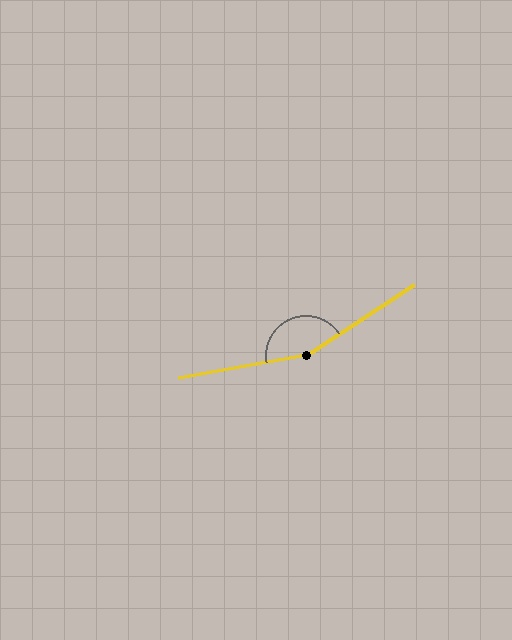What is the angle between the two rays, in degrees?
Approximately 157 degrees.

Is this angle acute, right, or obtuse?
It is obtuse.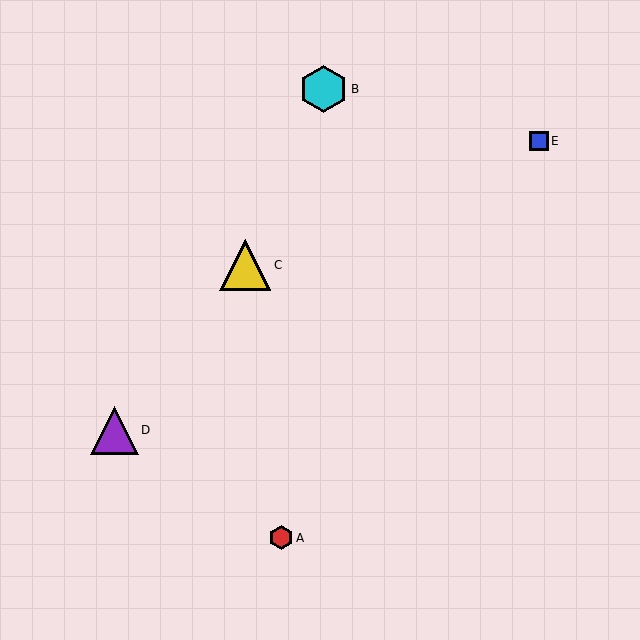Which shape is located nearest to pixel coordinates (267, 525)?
The red hexagon (labeled A) at (281, 538) is nearest to that location.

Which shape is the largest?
The yellow triangle (labeled C) is the largest.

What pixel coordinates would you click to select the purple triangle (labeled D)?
Click at (114, 430) to select the purple triangle D.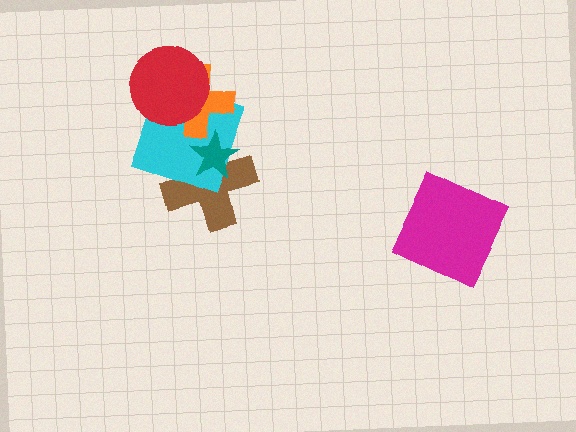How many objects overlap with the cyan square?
4 objects overlap with the cyan square.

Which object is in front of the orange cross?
The red circle is in front of the orange cross.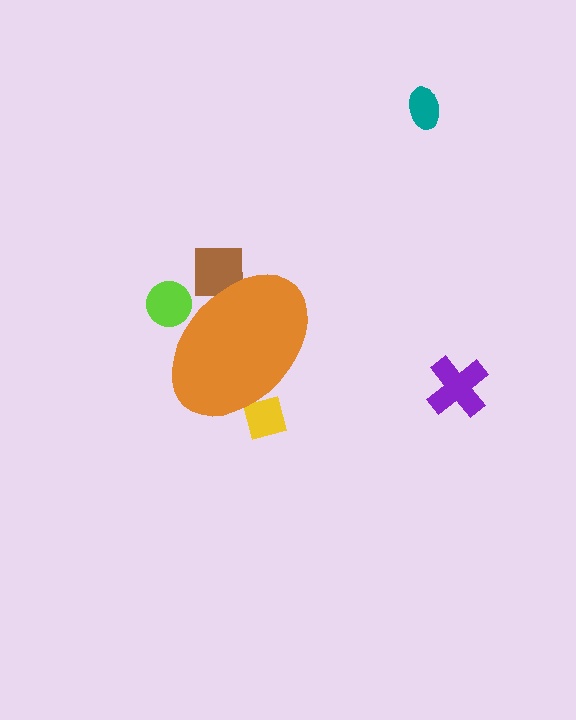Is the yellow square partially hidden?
Yes, the yellow square is partially hidden behind the orange ellipse.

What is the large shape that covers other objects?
An orange ellipse.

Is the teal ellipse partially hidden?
No, the teal ellipse is fully visible.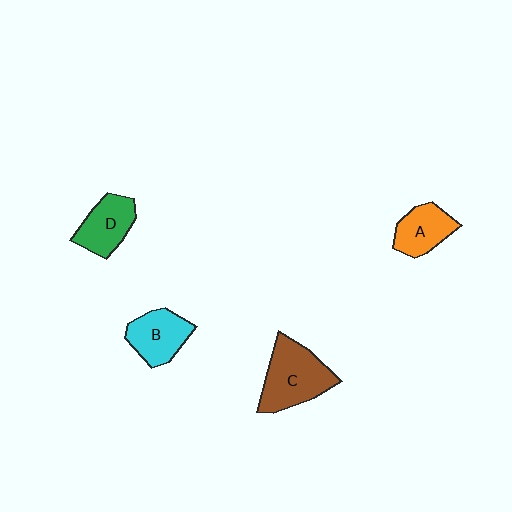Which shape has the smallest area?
Shape A (orange).